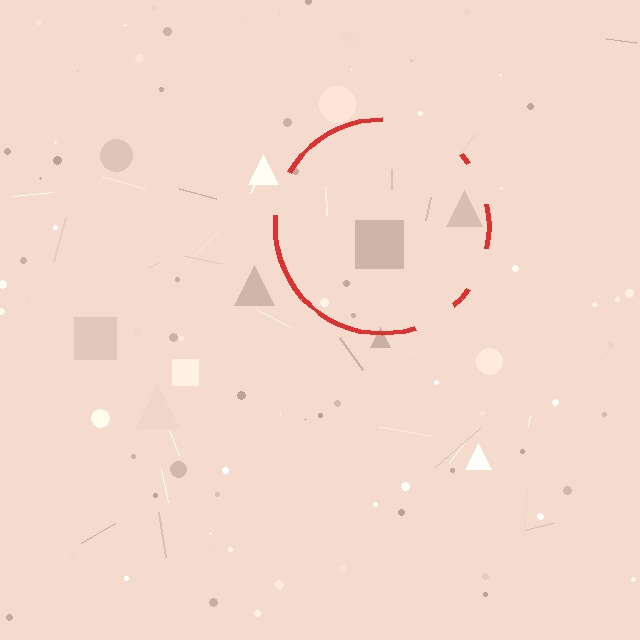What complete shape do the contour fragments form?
The contour fragments form a circle.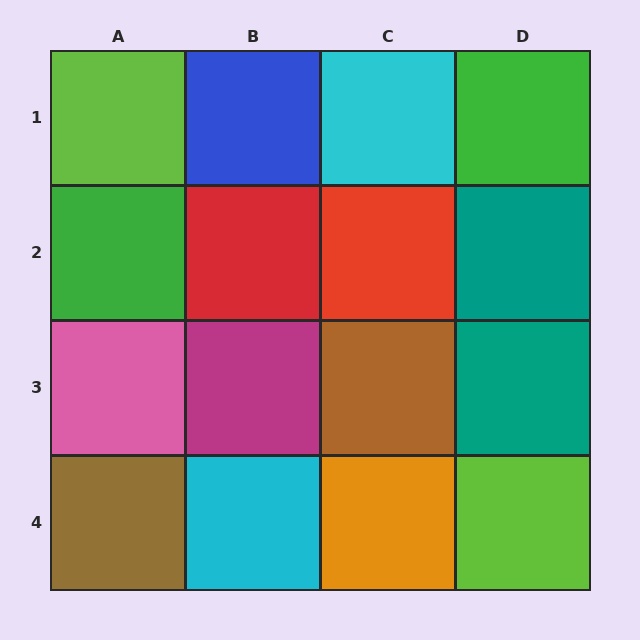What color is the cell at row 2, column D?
Teal.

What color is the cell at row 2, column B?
Red.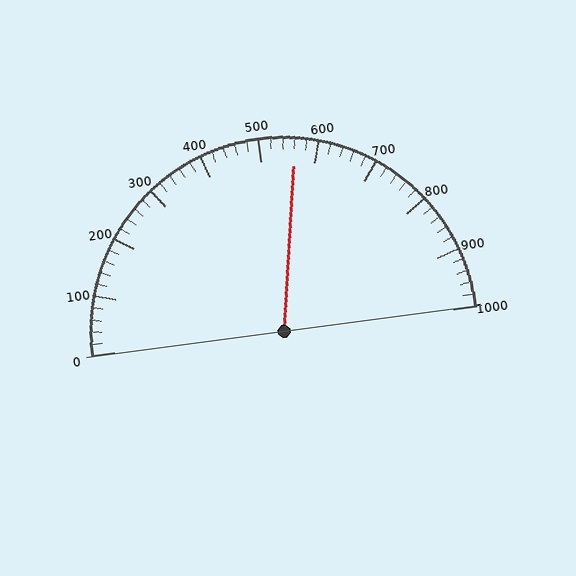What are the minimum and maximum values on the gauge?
The gauge ranges from 0 to 1000.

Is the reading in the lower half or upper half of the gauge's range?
The reading is in the upper half of the range (0 to 1000).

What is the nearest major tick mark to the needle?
The nearest major tick mark is 600.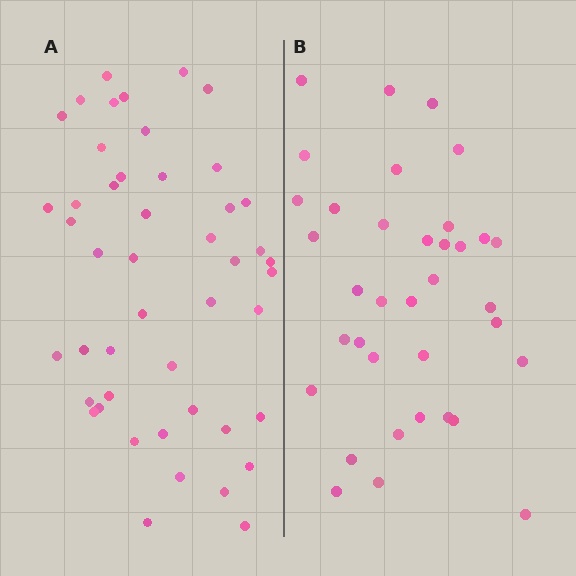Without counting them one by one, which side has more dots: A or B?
Region A (the left region) has more dots.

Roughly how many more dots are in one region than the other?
Region A has roughly 12 or so more dots than region B.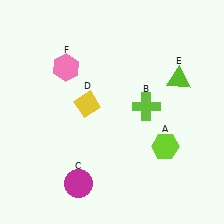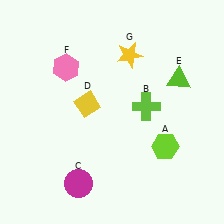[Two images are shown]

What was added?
A yellow star (G) was added in Image 2.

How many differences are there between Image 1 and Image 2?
There is 1 difference between the two images.